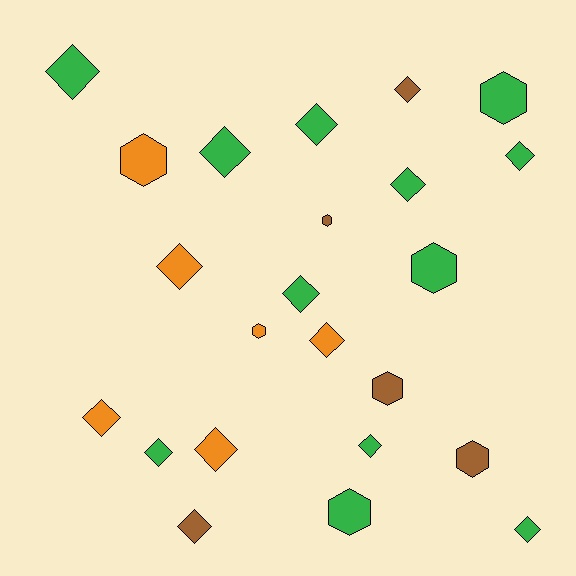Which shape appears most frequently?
Diamond, with 15 objects.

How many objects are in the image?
There are 23 objects.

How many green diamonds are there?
There are 9 green diamonds.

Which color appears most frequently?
Green, with 12 objects.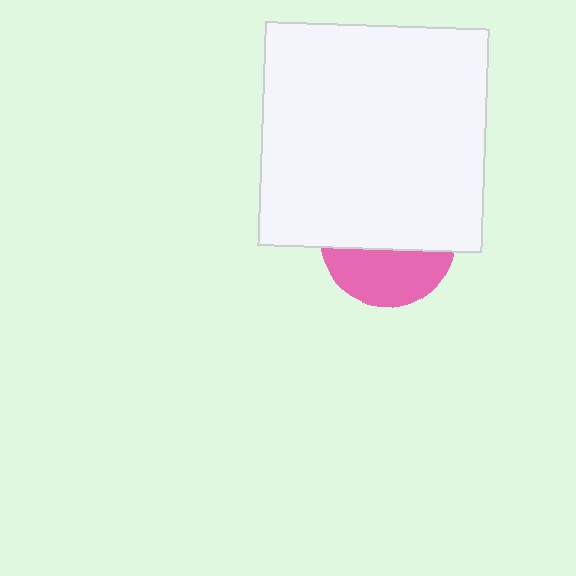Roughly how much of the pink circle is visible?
A small part of it is visible (roughly 40%).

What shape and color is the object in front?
The object in front is a white square.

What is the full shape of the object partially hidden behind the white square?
The partially hidden object is a pink circle.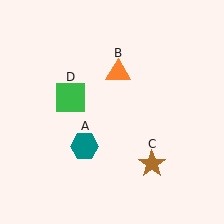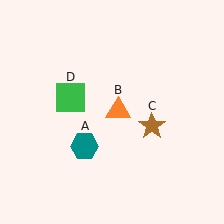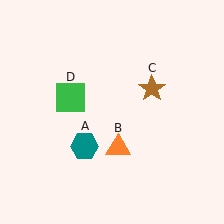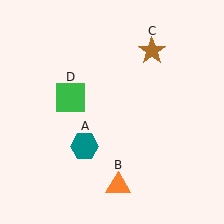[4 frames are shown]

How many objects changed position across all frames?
2 objects changed position: orange triangle (object B), brown star (object C).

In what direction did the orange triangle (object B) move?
The orange triangle (object B) moved down.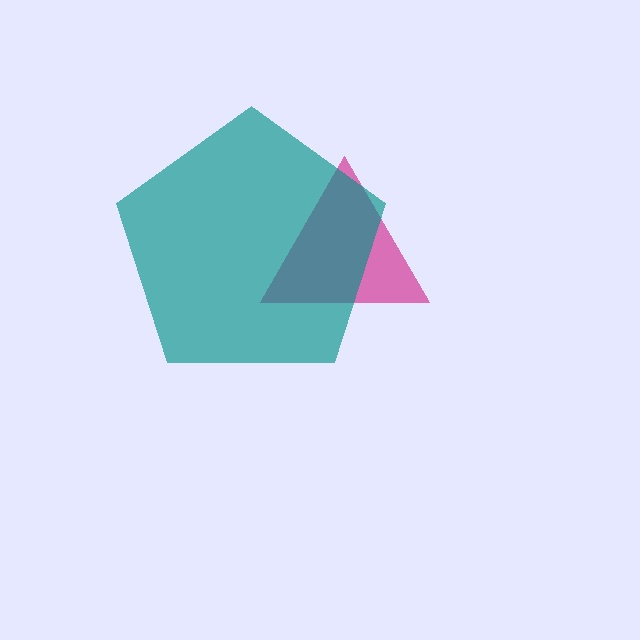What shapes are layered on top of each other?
The layered shapes are: a magenta triangle, a teal pentagon.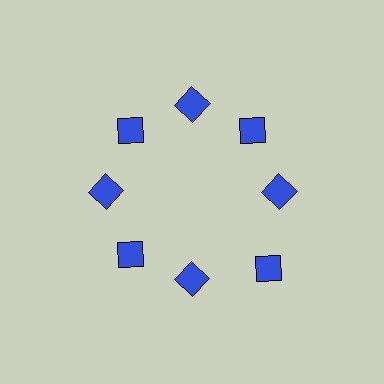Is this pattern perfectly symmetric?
No. The 8 blue diamonds are arranged in a ring, but one element near the 4 o'clock position is pushed outward from the center, breaking the 8-fold rotational symmetry.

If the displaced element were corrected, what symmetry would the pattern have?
It would have 8-fold rotational symmetry — the pattern would map onto itself every 45 degrees.